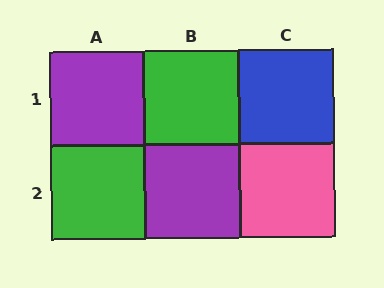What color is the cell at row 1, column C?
Blue.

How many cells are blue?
1 cell is blue.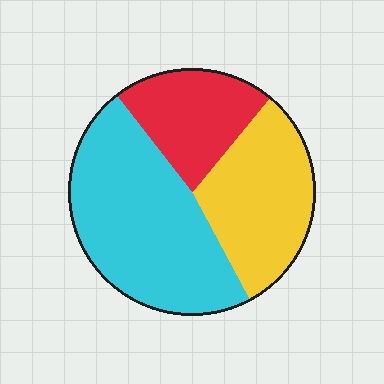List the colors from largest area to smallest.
From largest to smallest: cyan, yellow, red.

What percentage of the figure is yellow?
Yellow takes up between a sixth and a third of the figure.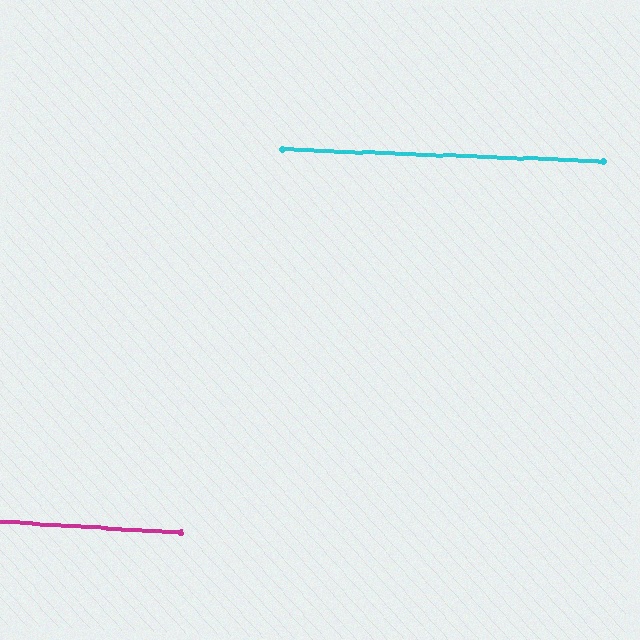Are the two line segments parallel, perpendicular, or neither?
Parallel — their directions differ by only 1.6°.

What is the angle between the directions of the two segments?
Approximately 2 degrees.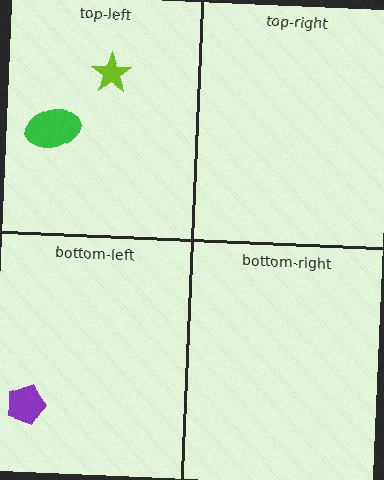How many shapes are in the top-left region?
2.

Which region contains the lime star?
The top-left region.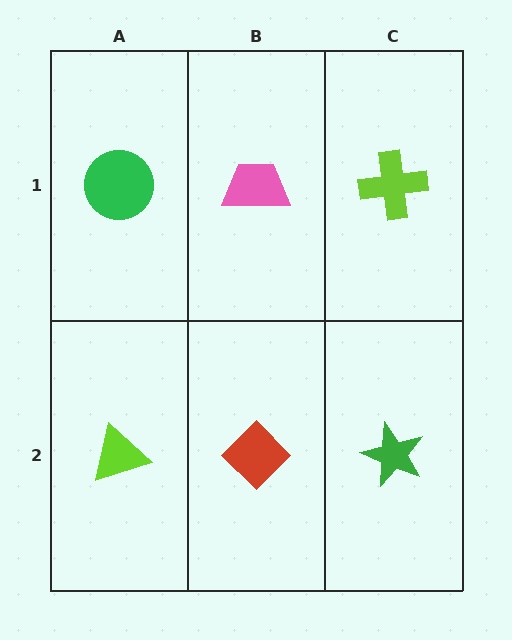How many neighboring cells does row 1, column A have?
2.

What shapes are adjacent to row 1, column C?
A green star (row 2, column C), a pink trapezoid (row 1, column B).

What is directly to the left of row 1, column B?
A green circle.